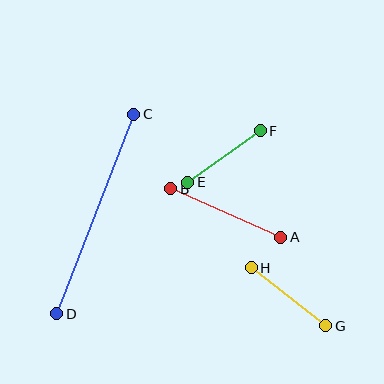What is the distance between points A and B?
The distance is approximately 120 pixels.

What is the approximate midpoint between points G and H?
The midpoint is at approximately (288, 297) pixels.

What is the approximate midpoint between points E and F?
The midpoint is at approximately (224, 157) pixels.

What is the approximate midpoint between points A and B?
The midpoint is at approximately (226, 213) pixels.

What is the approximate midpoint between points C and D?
The midpoint is at approximately (95, 214) pixels.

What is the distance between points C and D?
The distance is approximately 214 pixels.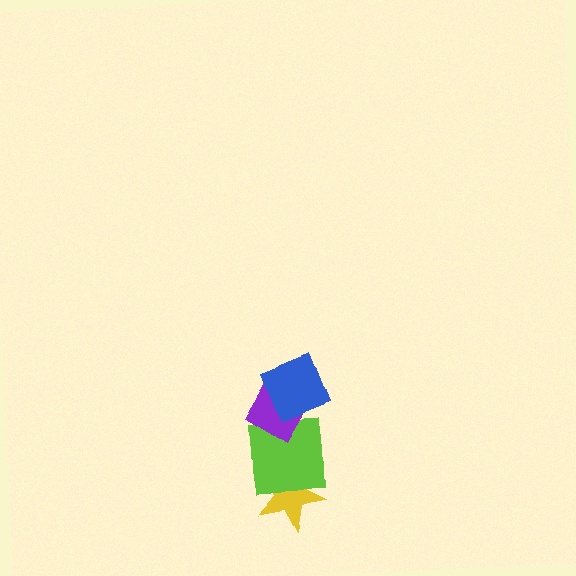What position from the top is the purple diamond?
The purple diamond is 2nd from the top.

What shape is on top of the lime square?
The purple diamond is on top of the lime square.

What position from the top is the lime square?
The lime square is 3rd from the top.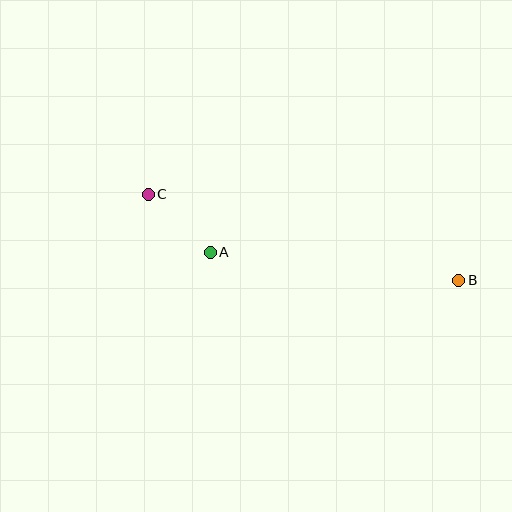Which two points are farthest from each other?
Points B and C are farthest from each other.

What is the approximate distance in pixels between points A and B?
The distance between A and B is approximately 250 pixels.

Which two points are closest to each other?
Points A and C are closest to each other.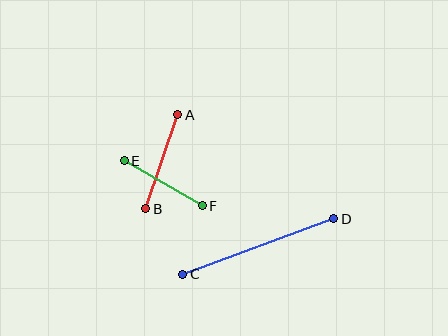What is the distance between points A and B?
The distance is approximately 100 pixels.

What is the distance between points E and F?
The distance is approximately 90 pixels.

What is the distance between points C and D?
The distance is approximately 161 pixels.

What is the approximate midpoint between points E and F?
The midpoint is at approximately (163, 183) pixels.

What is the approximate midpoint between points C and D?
The midpoint is at approximately (258, 246) pixels.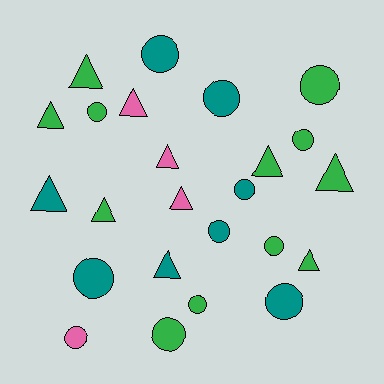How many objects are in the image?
There are 24 objects.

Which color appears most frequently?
Green, with 12 objects.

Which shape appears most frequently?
Circle, with 13 objects.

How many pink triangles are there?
There are 3 pink triangles.